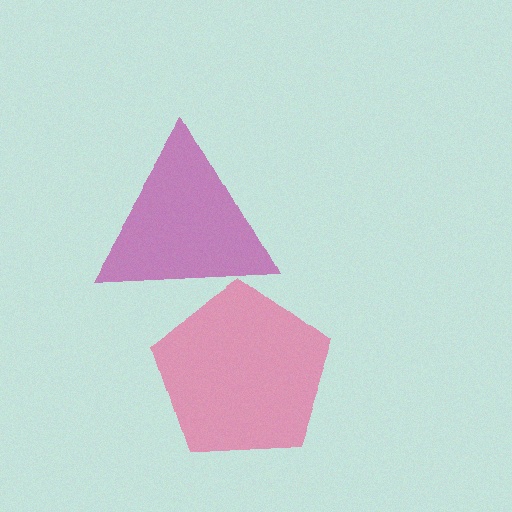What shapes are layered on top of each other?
The layered shapes are: a magenta triangle, a pink pentagon.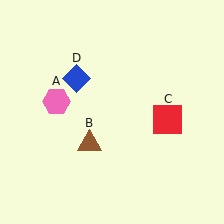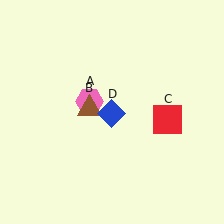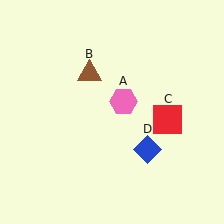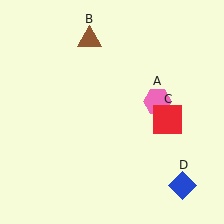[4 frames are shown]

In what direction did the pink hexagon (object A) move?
The pink hexagon (object A) moved right.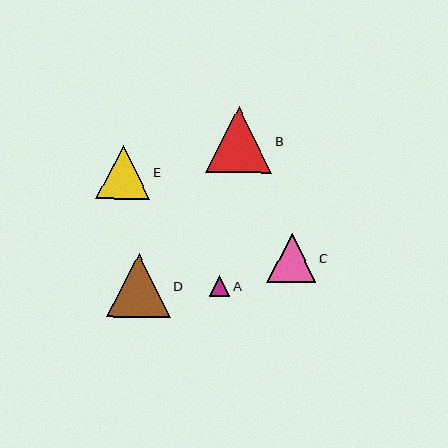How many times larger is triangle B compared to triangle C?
Triangle B is approximately 1.4 times the size of triangle C.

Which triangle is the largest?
Triangle B is the largest with a size of approximately 66 pixels.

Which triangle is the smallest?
Triangle A is the smallest with a size of approximately 20 pixels.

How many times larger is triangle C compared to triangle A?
Triangle C is approximately 2.4 times the size of triangle A.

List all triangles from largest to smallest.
From largest to smallest: B, D, E, C, A.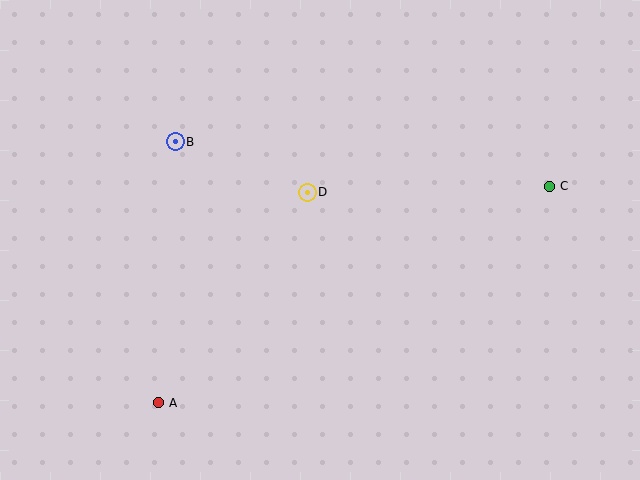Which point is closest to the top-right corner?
Point C is closest to the top-right corner.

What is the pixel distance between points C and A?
The distance between C and A is 447 pixels.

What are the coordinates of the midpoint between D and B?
The midpoint between D and B is at (241, 167).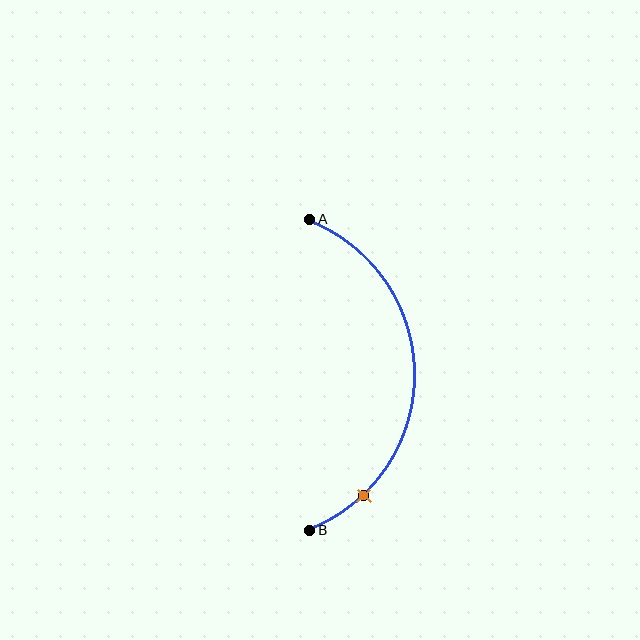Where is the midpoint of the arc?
The arc midpoint is the point on the curve farthest from the straight line joining A and B. It sits to the right of that line.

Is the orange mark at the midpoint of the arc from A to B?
No. The orange mark lies on the arc but is closer to endpoint B. The arc midpoint would be at the point on the curve equidistant along the arc from both A and B.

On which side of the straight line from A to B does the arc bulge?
The arc bulges to the right of the straight line connecting A and B.